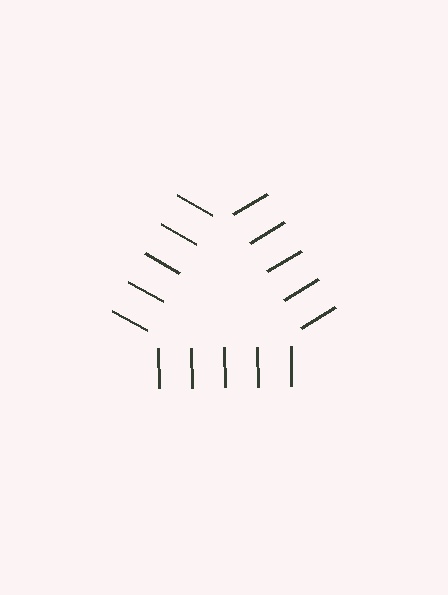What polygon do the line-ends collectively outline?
An illusory triangle — the line segments terminate on its edges but no continuous stroke is drawn.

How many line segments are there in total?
15 — 5 along each of the 3 edges.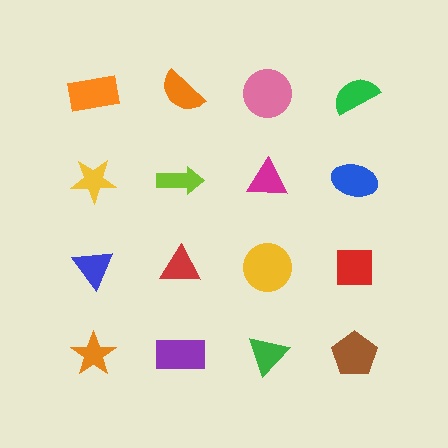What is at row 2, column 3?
A magenta triangle.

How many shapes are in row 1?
4 shapes.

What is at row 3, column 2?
A red triangle.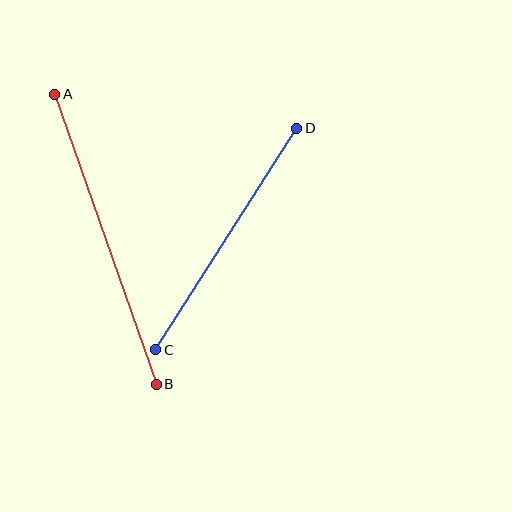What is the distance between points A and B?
The distance is approximately 307 pixels.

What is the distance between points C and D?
The distance is approximately 263 pixels.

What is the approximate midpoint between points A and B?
The midpoint is at approximately (106, 239) pixels.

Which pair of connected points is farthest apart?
Points A and B are farthest apart.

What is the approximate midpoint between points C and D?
The midpoint is at approximately (226, 239) pixels.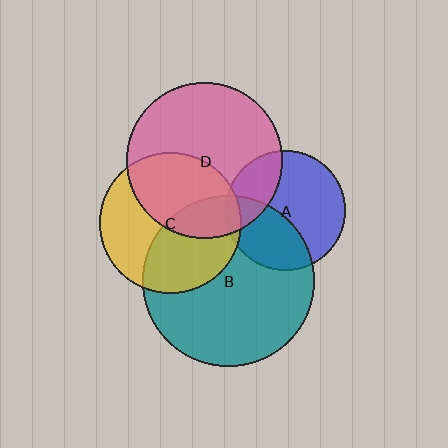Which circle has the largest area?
Circle B (teal).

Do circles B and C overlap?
Yes.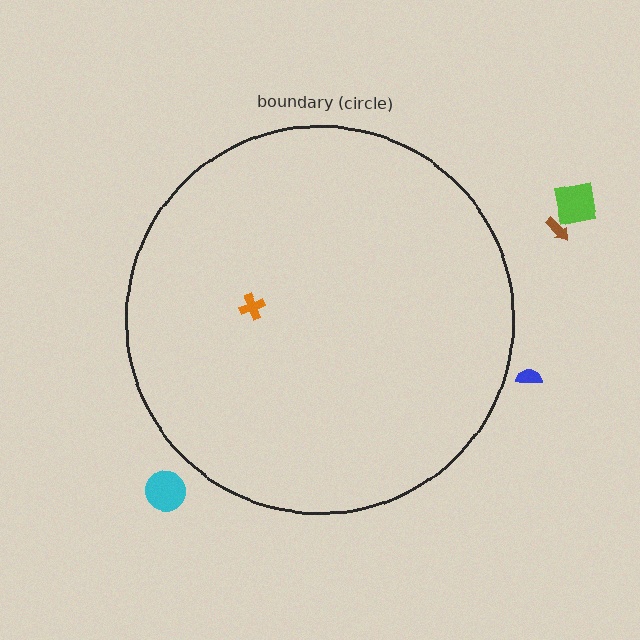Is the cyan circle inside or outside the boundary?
Outside.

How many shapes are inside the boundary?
1 inside, 4 outside.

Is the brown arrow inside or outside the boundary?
Outside.